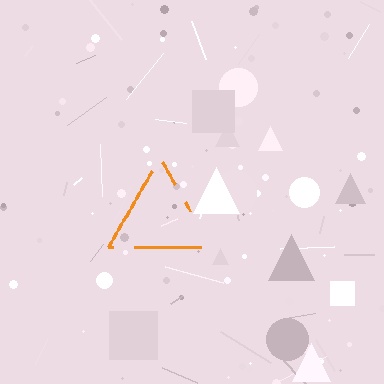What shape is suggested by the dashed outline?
The dashed outline suggests a triangle.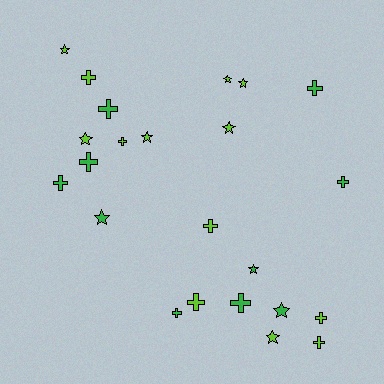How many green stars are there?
There are 3 green stars.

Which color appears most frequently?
Lime, with 13 objects.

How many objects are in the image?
There are 23 objects.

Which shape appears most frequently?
Cross, with 13 objects.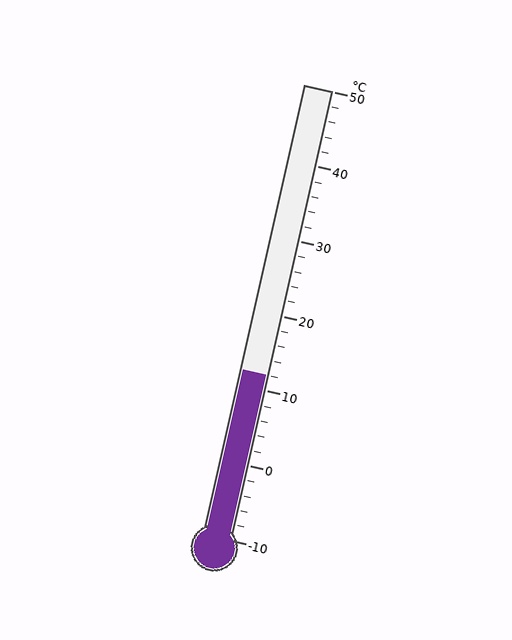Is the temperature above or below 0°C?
The temperature is above 0°C.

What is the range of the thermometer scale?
The thermometer scale ranges from -10°C to 50°C.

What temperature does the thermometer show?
The thermometer shows approximately 12°C.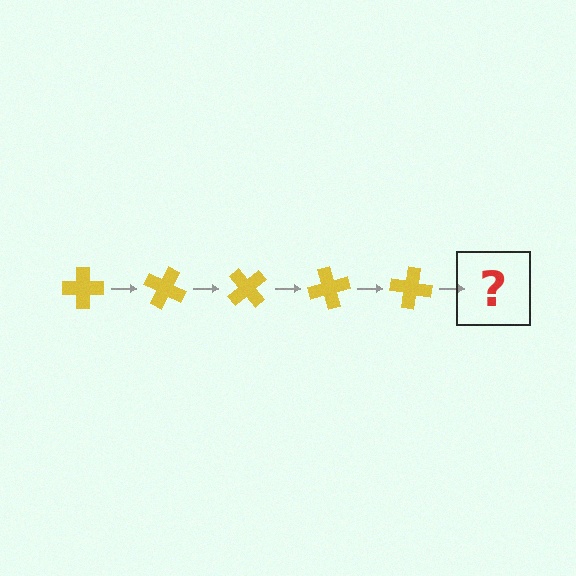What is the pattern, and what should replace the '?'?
The pattern is that the cross rotates 25 degrees each step. The '?' should be a yellow cross rotated 125 degrees.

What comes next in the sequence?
The next element should be a yellow cross rotated 125 degrees.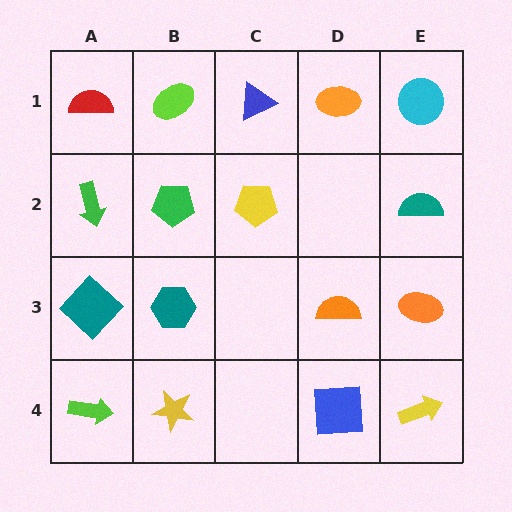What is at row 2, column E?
A teal semicircle.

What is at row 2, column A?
A green arrow.